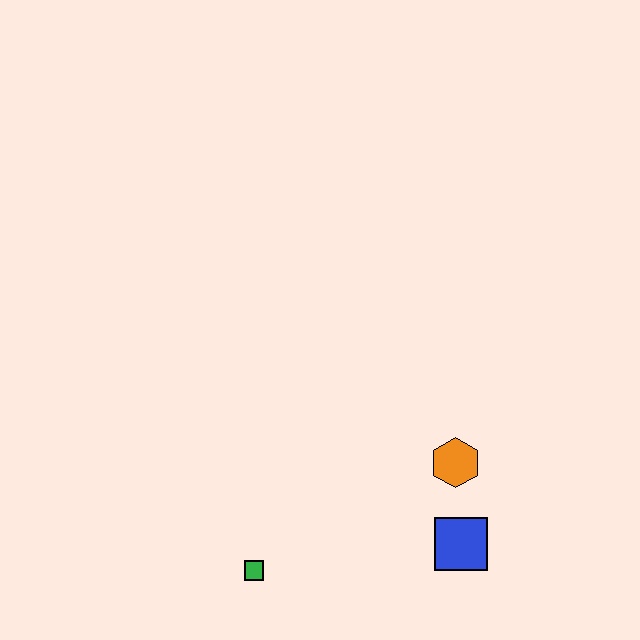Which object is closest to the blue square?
The orange hexagon is closest to the blue square.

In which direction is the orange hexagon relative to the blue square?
The orange hexagon is above the blue square.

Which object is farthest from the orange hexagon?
The green square is farthest from the orange hexagon.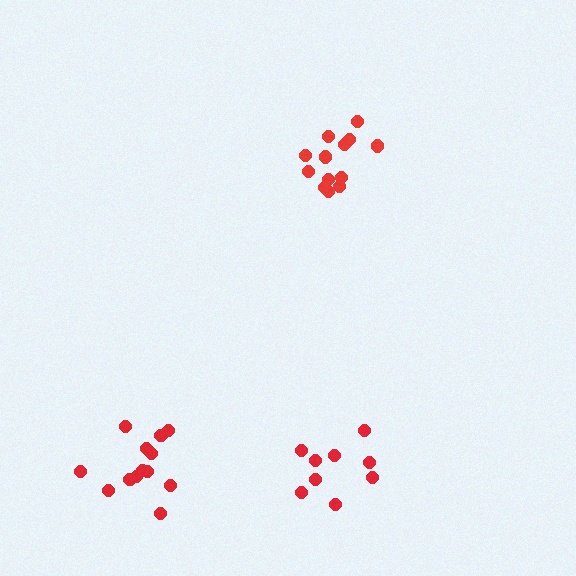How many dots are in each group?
Group 1: 13 dots, Group 2: 13 dots, Group 3: 9 dots (35 total).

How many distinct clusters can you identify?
There are 3 distinct clusters.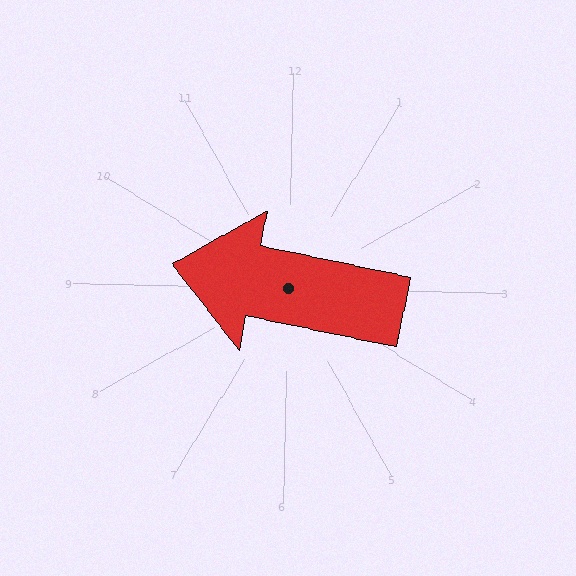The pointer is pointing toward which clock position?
Roughly 9 o'clock.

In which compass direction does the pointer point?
West.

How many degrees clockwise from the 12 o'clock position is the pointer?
Approximately 280 degrees.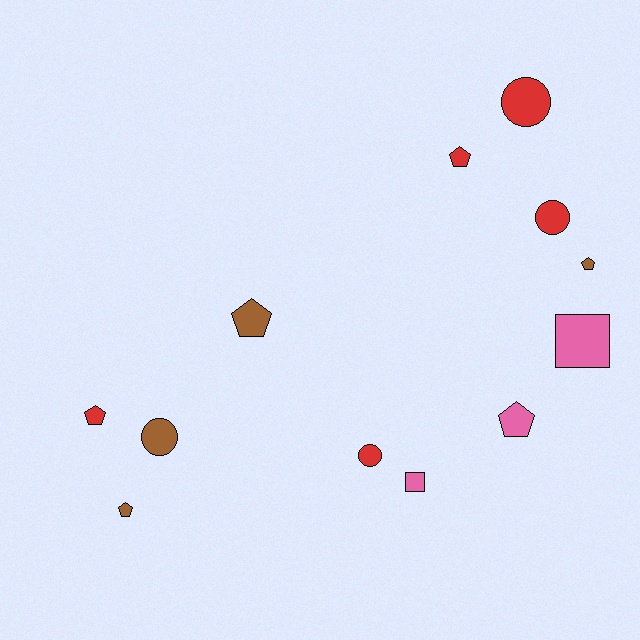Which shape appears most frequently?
Pentagon, with 6 objects.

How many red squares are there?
There are no red squares.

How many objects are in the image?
There are 12 objects.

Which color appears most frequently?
Red, with 5 objects.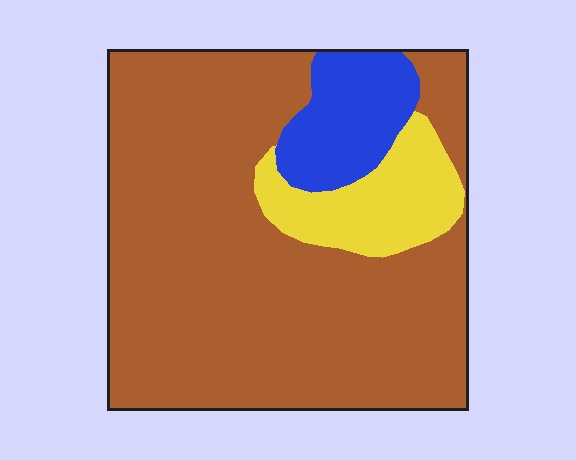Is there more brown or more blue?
Brown.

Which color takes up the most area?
Brown, at roughly 75%.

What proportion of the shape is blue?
Blue covers roughly 10% of the shape.